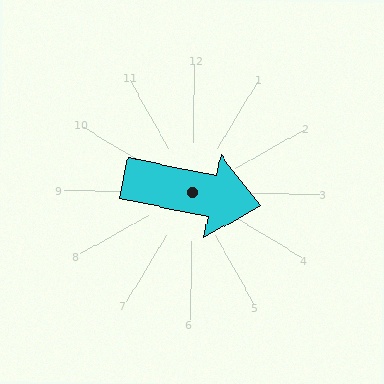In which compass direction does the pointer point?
East.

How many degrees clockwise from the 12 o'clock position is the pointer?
Approximately 101 degrees.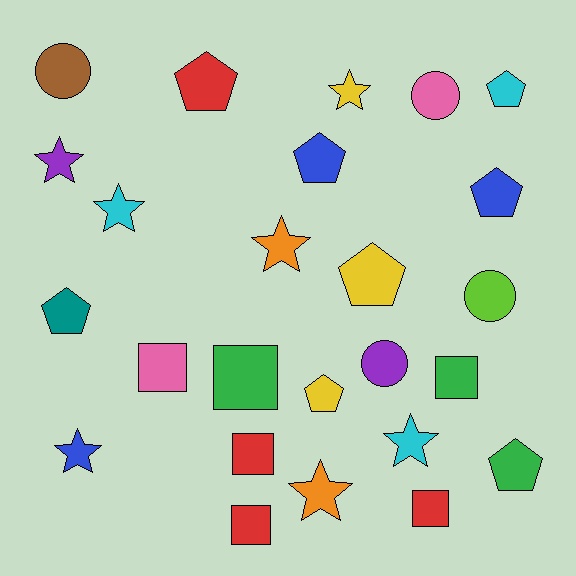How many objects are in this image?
There are 25 objects.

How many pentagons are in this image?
There are 8 pentagons.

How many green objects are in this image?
There are 3 green objects.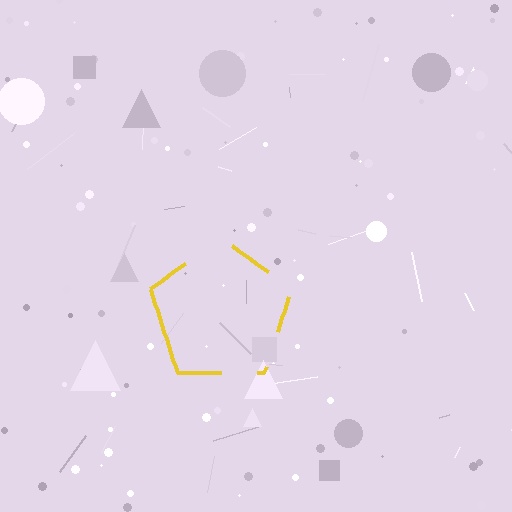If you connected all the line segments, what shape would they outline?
They would outline a pentagon.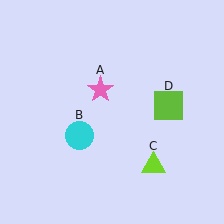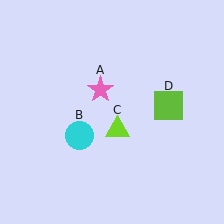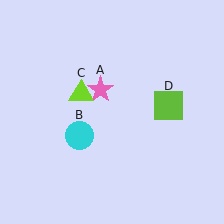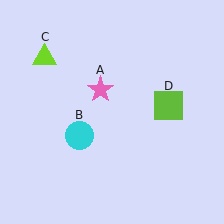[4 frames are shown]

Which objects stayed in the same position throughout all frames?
Pink star (object A) and cyan circle (object B) and lime square (object D) remained stationary.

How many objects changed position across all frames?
1 object changed position: lime triangle (object C).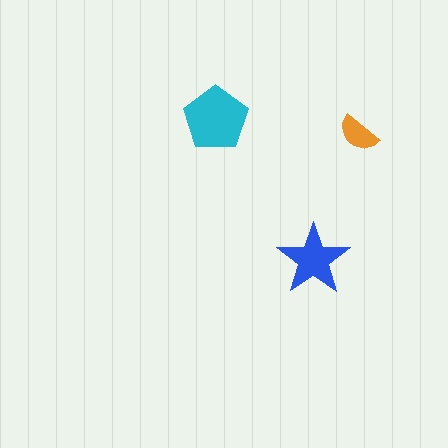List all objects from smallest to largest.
The orange semicircle, the blue star, the cyan pentagon.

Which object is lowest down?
The blue star is bottommost.